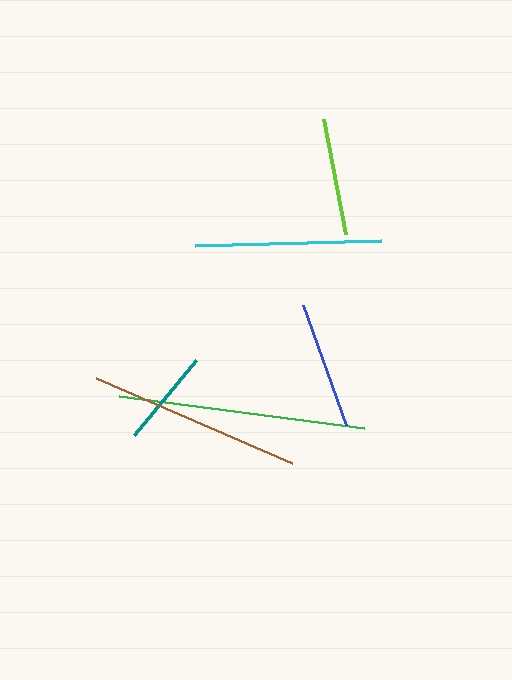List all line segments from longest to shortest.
From longest to shortest: green, brown, cyan, blue, lime, teal.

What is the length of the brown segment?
The brown segment is approximately 214 pixels long.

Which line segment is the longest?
The green line is the longest at approximately 248 pixels.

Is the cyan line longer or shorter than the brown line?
The brown line is longer than the cyan line.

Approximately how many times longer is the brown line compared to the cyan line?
The brown line is approximately 1.1 times the length of the cyan line.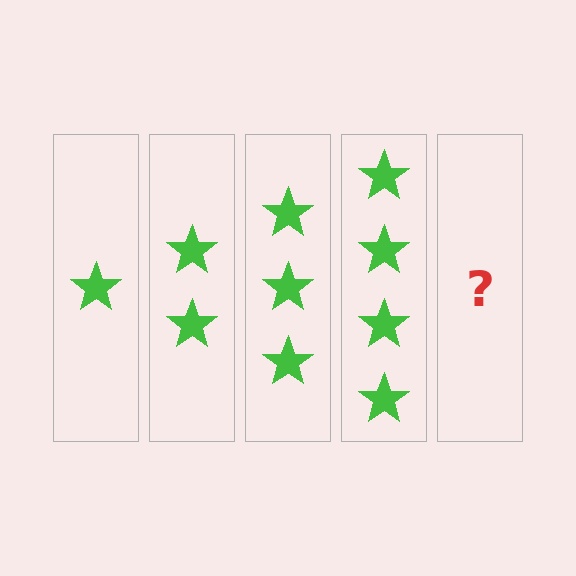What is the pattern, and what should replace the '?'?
The pattern is that each step adds one more star. The '?' should be 5 stars.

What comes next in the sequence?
The next element should be 5 stars.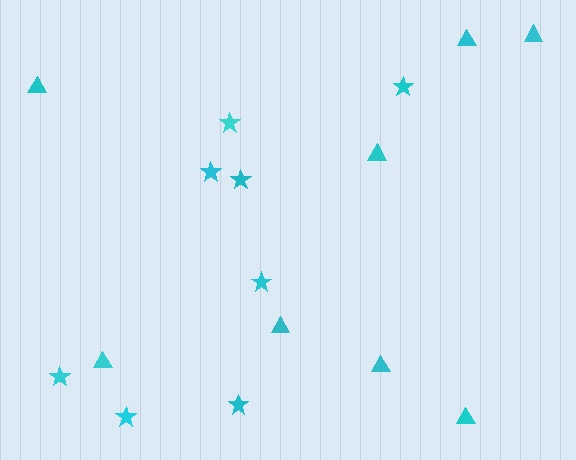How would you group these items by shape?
There are 2 groups: one group of triangles (8) and one group of stars (8).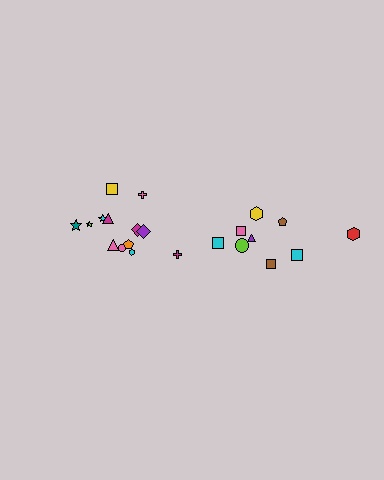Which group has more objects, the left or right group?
The left group.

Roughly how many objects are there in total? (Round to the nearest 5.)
Roughly 20 objects in total.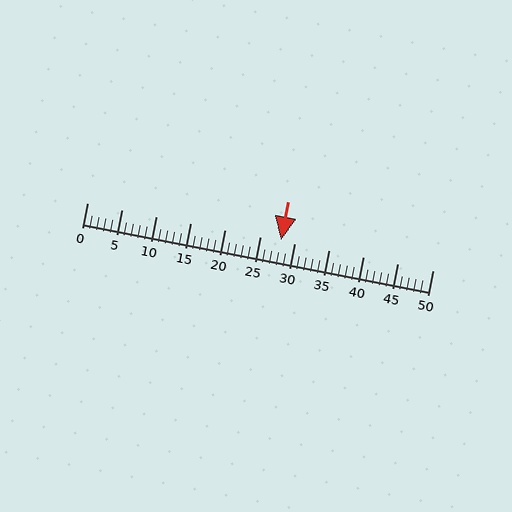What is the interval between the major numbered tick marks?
The major tick marks are spaced 5 units apart.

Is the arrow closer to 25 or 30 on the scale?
The arrow is closer to 30.